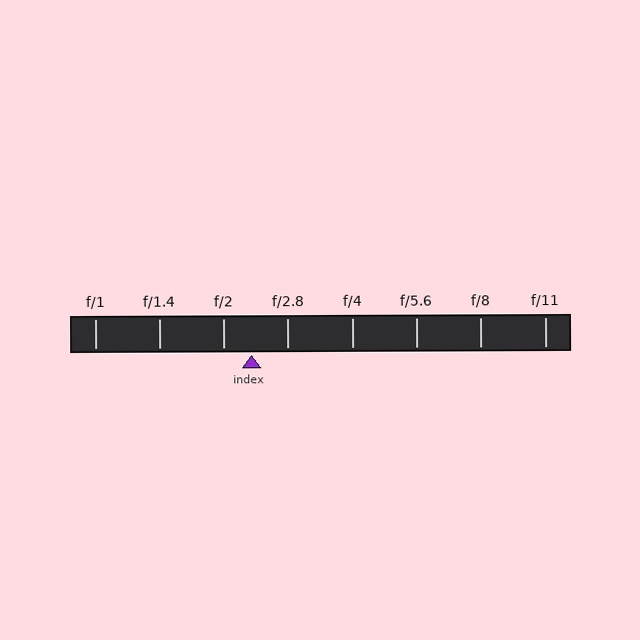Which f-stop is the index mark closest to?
The index mark is closest to f/2.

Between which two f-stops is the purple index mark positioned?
The index mark is between f/2 and f/2.8.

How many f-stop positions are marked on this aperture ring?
There are 8 f-stop positions marked.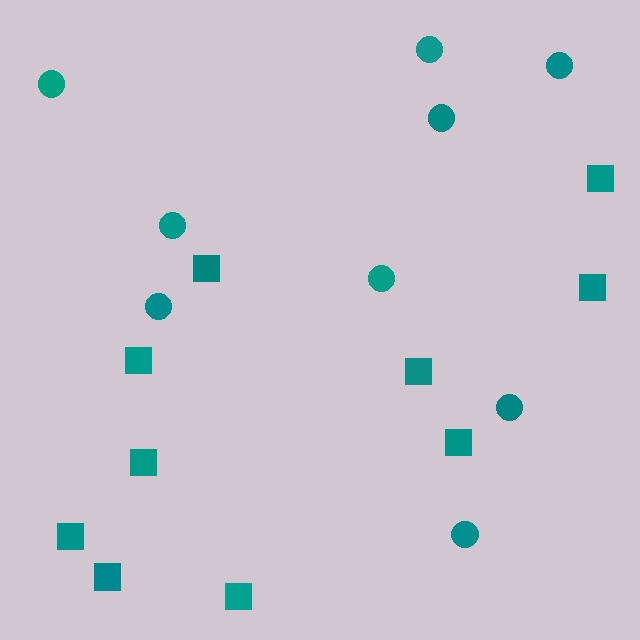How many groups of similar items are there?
There are 2 groups: one group of circles (9) and one group of squares (10).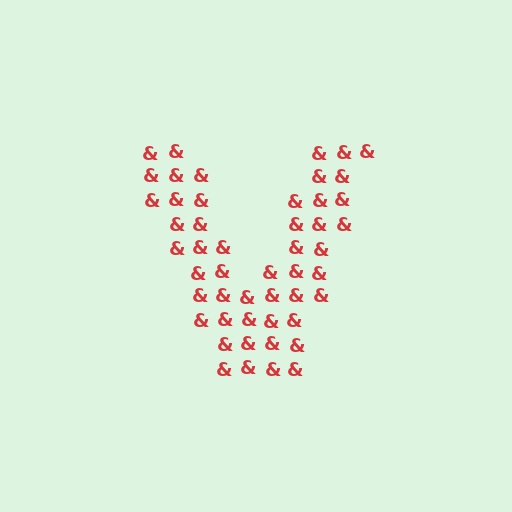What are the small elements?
The small elements are ampersands.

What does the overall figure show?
The overall figure shows the letter V.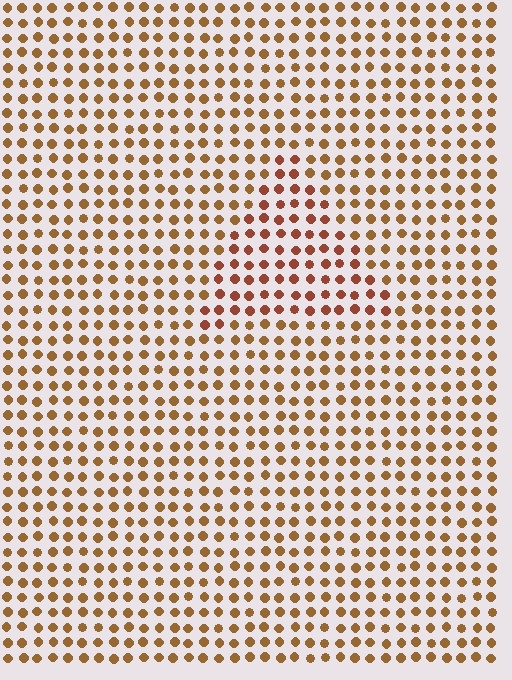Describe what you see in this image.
The image is filled with small brown elements in a uniform arrangement. A triangle-shaped region is visible where the elements are tinted to a slightly different hue, forming a subtle color boundary.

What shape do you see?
I see a triangle.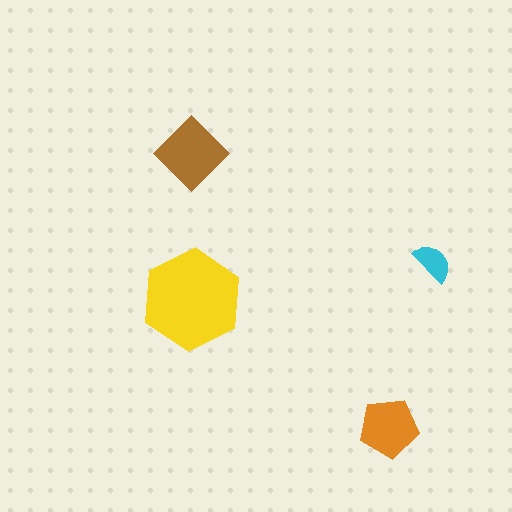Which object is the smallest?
The cyan semicircle.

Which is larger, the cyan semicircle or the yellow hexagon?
The yellow hexagon.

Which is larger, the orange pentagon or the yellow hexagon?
The yellow hexagon.